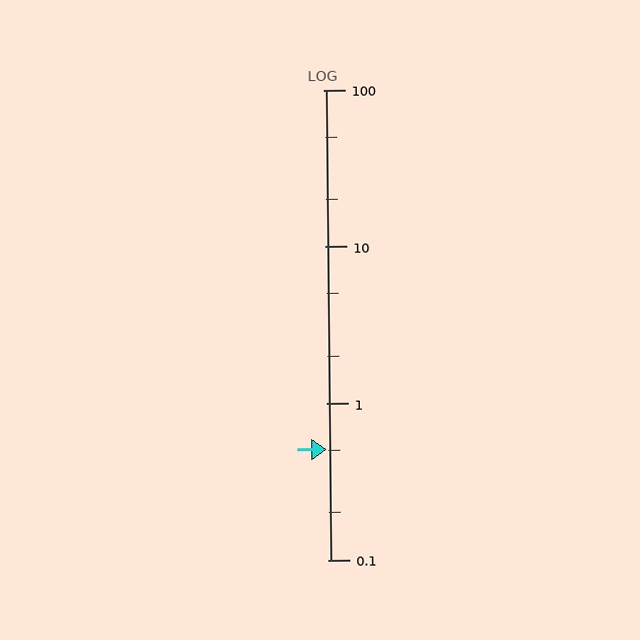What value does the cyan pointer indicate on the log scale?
The pointer indicates approximately 0.51.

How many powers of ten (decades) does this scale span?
The scale spans 3 decades, from 0.1 to 100.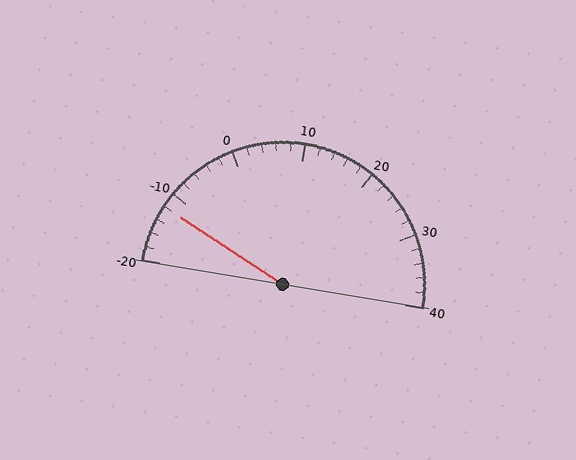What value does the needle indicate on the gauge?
The needle indicates approximately -12.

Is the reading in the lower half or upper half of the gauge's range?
The reading is in the lower half of the range (-20 to 40).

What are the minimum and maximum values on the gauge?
The gauge ranges from -20 to 40.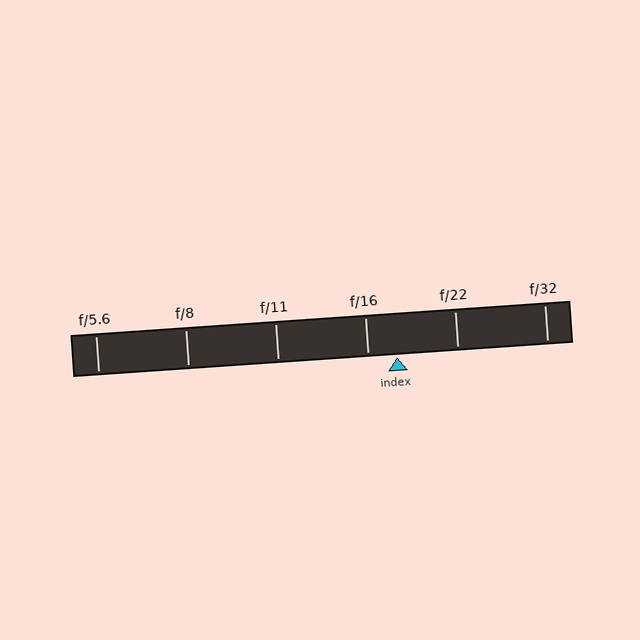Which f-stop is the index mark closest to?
The index mark is closest to f/16.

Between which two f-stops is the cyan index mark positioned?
The index mark is between f/16 and f/22.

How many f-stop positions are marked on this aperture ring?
There are 6 f-stop positions marked.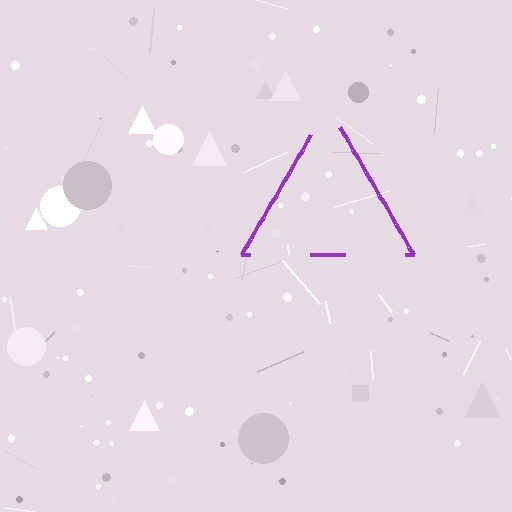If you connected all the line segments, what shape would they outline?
They would outline a triangle.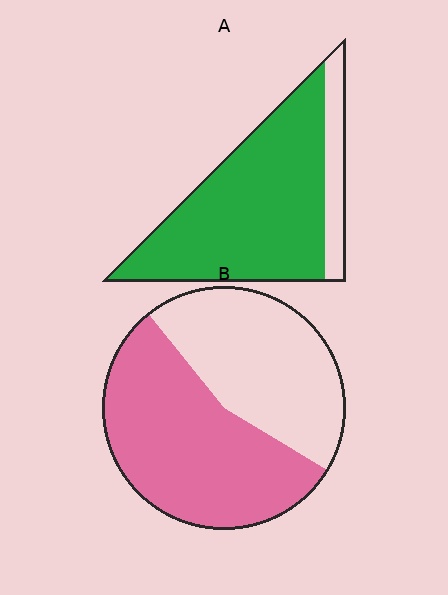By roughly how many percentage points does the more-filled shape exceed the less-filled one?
By roughly 30 percentage points (A over B).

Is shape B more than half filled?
Yes.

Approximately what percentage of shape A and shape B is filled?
A is approximately 85% and B is approximately 55%.